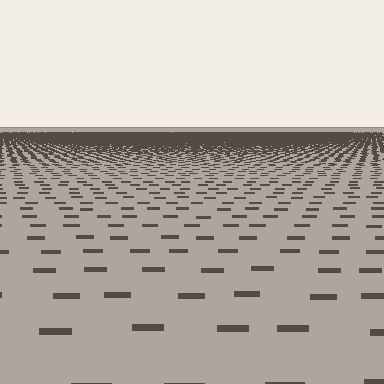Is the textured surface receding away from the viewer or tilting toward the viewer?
The surface is receding away from the viewer. Texture elements get smaller and denser toward the top.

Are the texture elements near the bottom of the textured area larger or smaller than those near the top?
Larger. Near the bottom, elements are closer to the viewer and appear at a bigger on-screen size.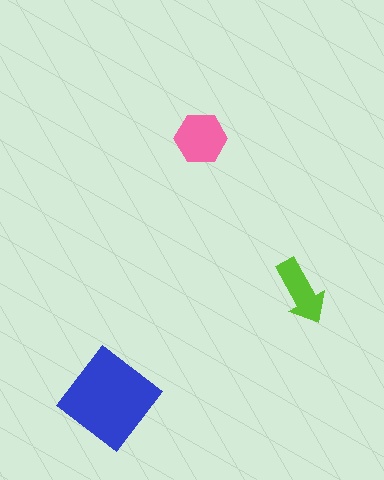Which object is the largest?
The blue diamond.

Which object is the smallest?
The lime arrow.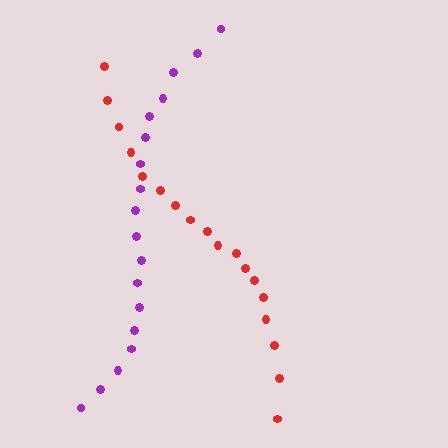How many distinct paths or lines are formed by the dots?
There are 2 distinct paths.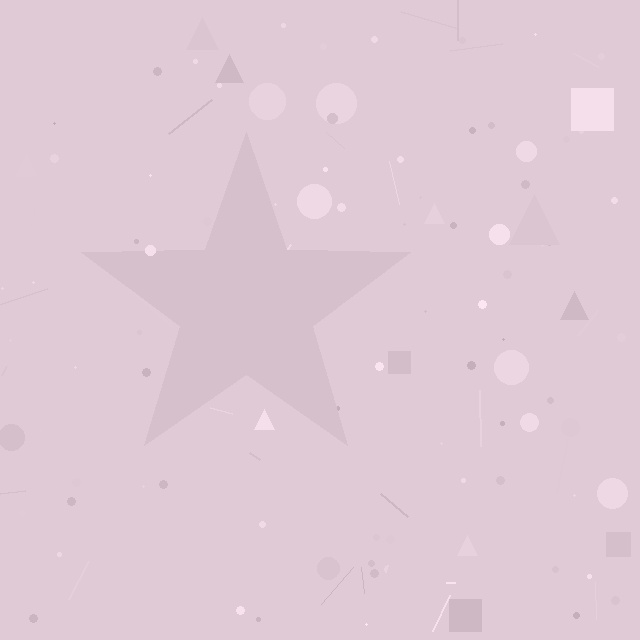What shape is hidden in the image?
A star is hidden in the image.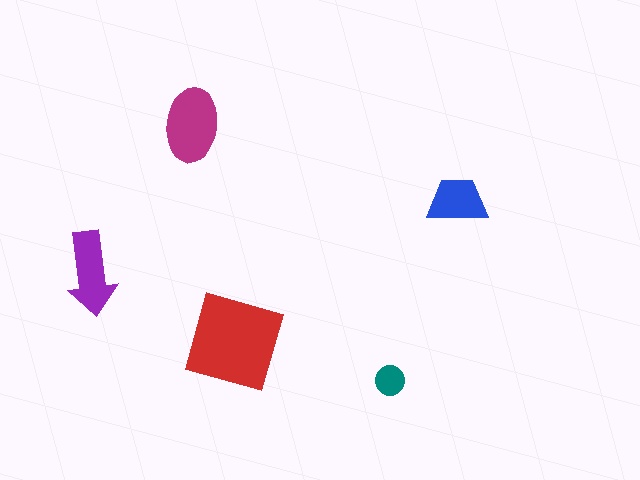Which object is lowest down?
The teal circle is bottommost.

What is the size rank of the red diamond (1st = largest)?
1st.